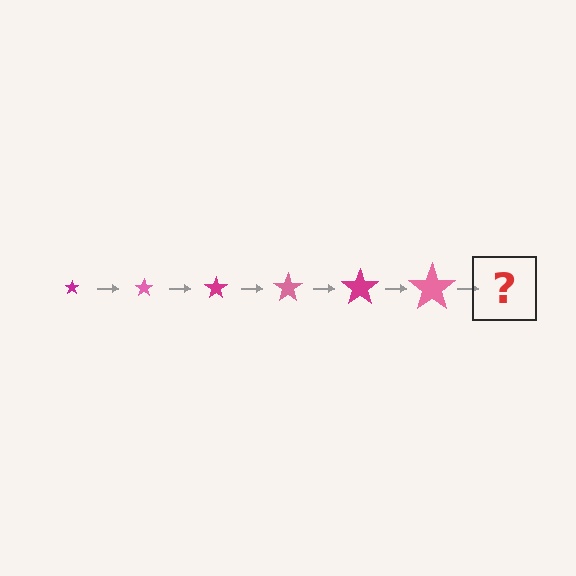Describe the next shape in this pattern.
It should be a magenta star, larger than the previous one.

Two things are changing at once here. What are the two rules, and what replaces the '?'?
The two rules are that the star grows larger each step and the color cycles through magenta and pink. The '?' should be a magenta star, larger than the previous one.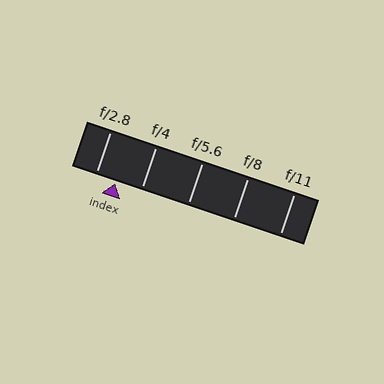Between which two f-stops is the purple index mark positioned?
The index mark is between f/2.8 and f/4.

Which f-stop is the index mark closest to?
The index mark is closest to f/2.8.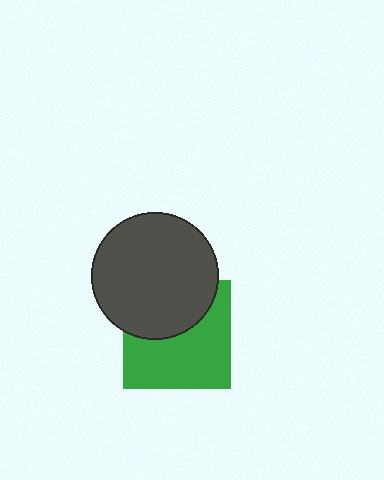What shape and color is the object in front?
The object in front is a dark gray circle.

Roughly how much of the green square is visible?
About half of it is visible (roughly 60%).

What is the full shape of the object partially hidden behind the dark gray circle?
The partially hidden object is a green square.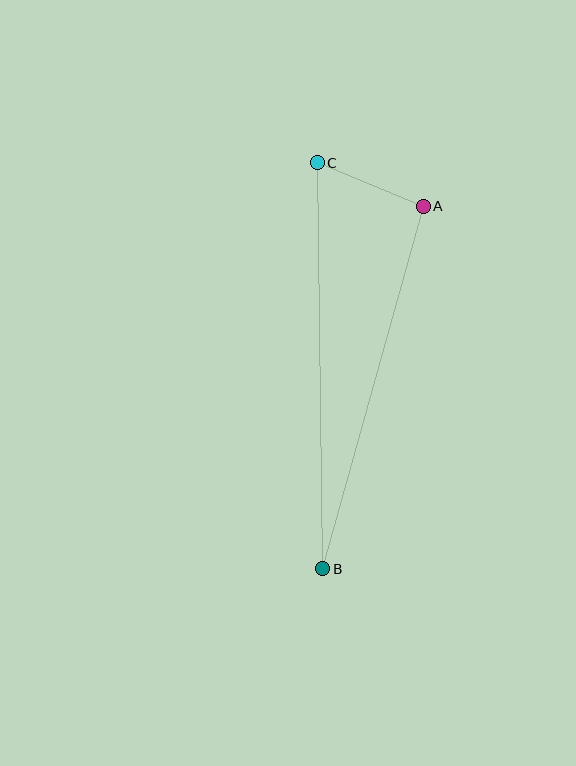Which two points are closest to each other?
Points A and C are closest to each other.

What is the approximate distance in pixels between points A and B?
The distance between A and B is approximately 376 pixels.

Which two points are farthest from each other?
Points B and C are farthest from each other.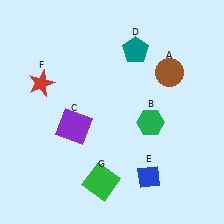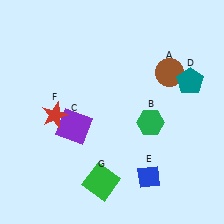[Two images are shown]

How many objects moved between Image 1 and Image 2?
2 objects moved between the two images.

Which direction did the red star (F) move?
The red star (F) moved down.